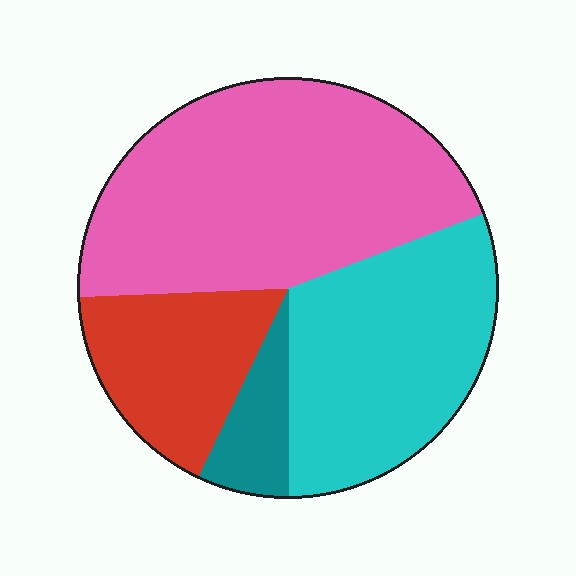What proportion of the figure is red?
Red takes up about one sixth (1/6) of the figure.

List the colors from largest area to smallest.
From largest to smallest: pink, cyan, red, teal.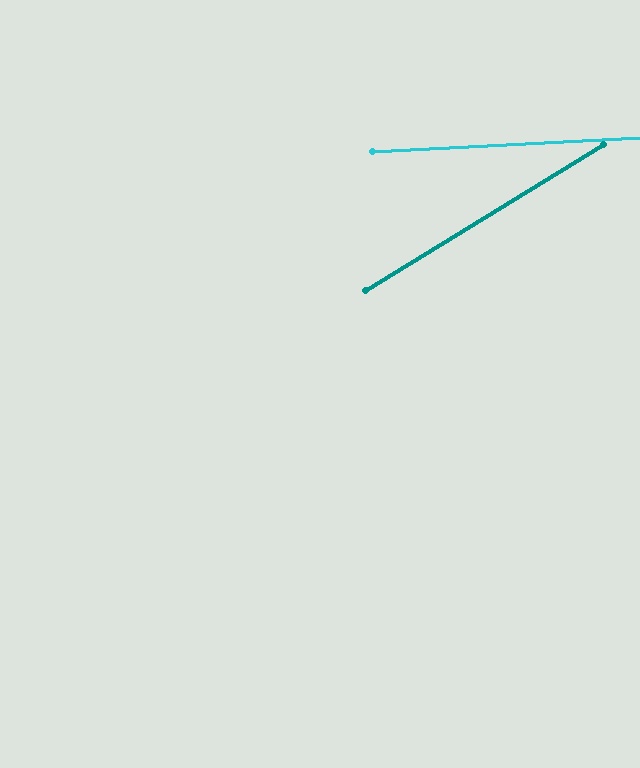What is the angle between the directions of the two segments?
Approximately 29 degrees.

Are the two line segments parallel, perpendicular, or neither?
Neither parallel nor perpendicular — they differ by about 29°.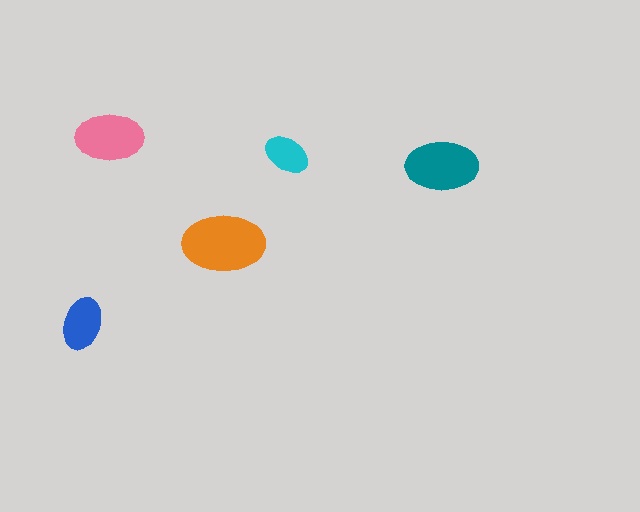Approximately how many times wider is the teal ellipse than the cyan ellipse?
About 1.5 times wider.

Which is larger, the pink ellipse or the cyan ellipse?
The pink one.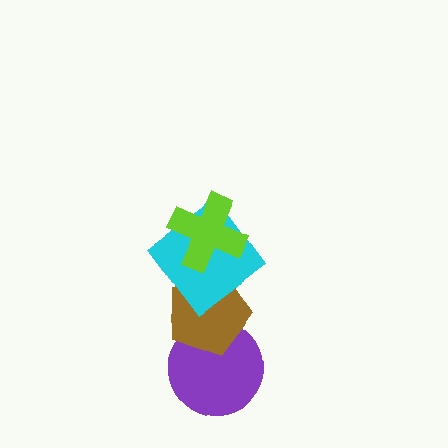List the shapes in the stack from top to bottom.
From top to bottom: the lime cross, the cyan diamond, the brown pentagon, the purple circle.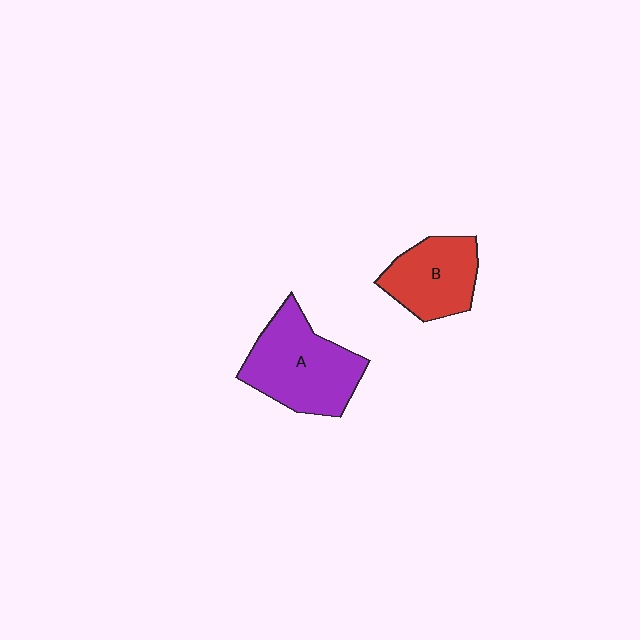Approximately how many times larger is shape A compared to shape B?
Approximately 1.4 times.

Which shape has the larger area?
Shape A (purple).